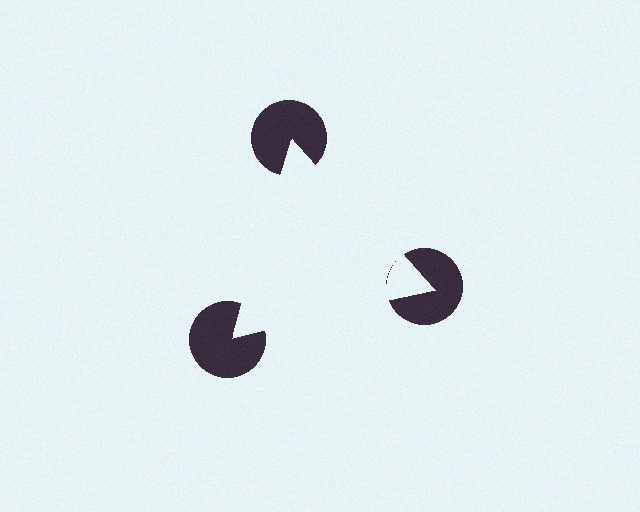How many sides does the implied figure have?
3 sides.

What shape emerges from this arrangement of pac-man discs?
An illusory triangle — its edges are inferred from the aligned wedge cuts in the pac-man discs, not physically drawn.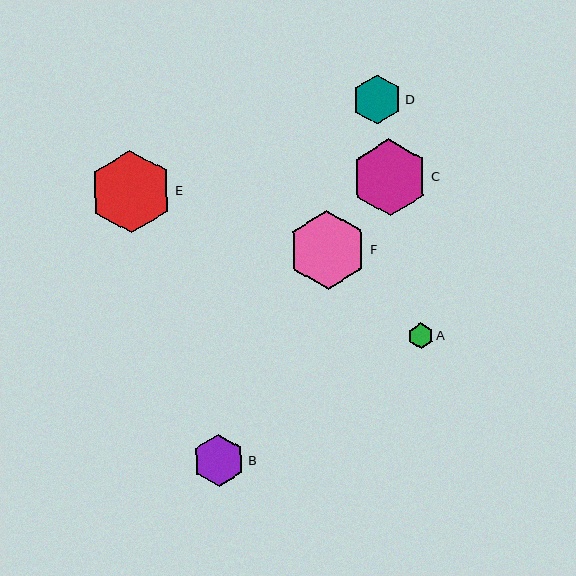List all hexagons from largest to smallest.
From largest to smallest: E, F, C, B, D, A.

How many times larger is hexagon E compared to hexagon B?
Hexagon E is approximately 1.6 times the size of hexagon B.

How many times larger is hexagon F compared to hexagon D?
Hexagon F is approximately 1.6 times the size of hexagon D.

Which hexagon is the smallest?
Hexagon A is the smallest with a size of approximately 25 pixels.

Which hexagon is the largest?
Hexagon E is the largest with a size of approximately 83 pixels.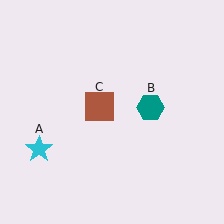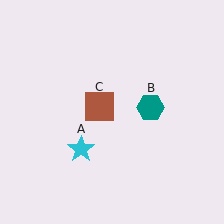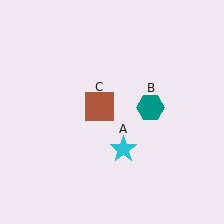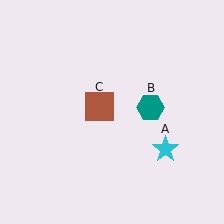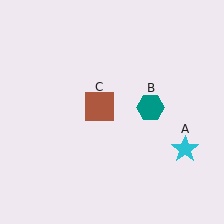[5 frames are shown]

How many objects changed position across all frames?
1 object changed position: cyan star (object A).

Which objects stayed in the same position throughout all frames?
Teal hexagon (object B) and brown square (object C) remained stationary.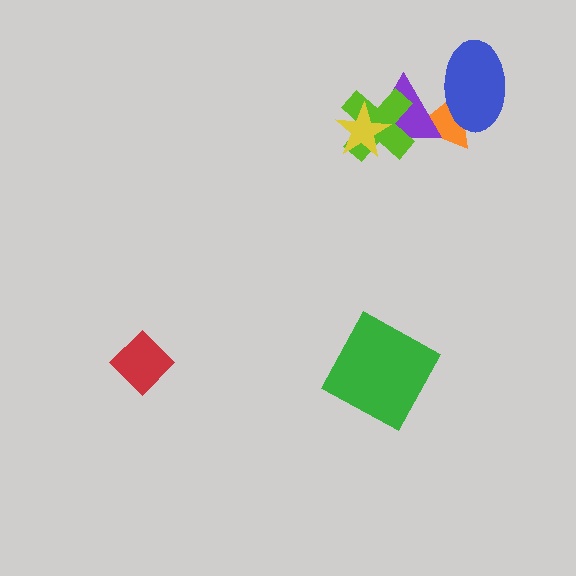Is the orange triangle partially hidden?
Yes, it is partially covered by another shape.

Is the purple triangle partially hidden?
Yes, it is partially covered by another shape.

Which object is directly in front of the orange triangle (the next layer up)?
The purple triangle is directly in front of the orange triangle.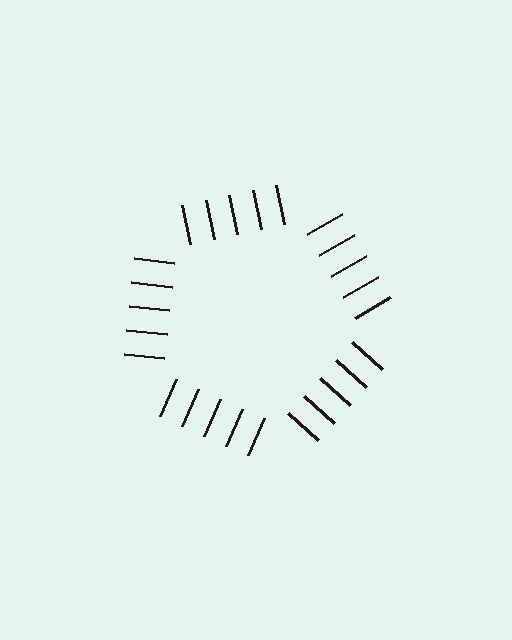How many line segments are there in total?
25 — 5 along each of the 5 edges.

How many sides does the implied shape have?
5 sides — the line-ends trace a pentagon.